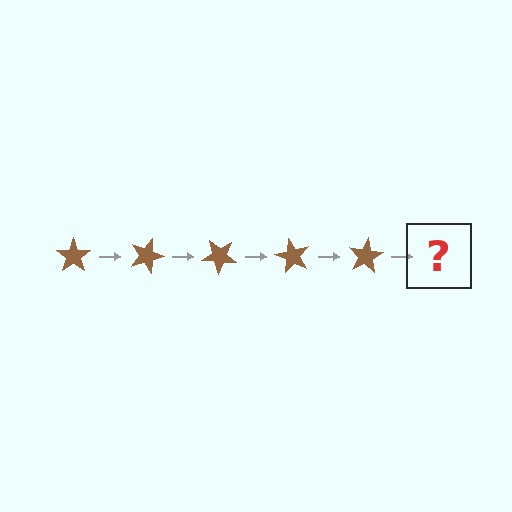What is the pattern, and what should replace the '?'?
The pattern is that the star rotates 20 degrees each step. The '?' should be a brown star rotated 100 degrees.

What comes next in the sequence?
The next element should be a brown star rotated 100 degrees.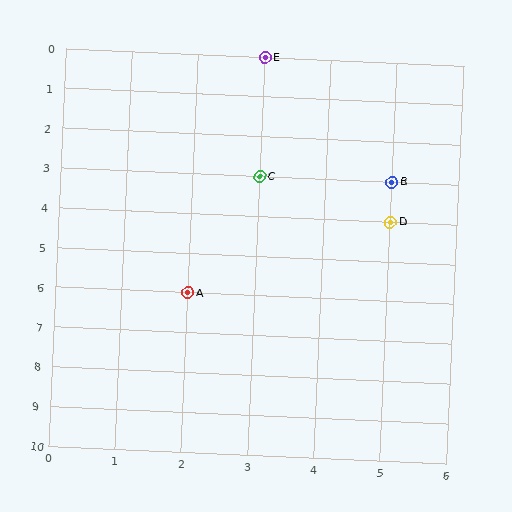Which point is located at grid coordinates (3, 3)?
Point C is at (3, 3).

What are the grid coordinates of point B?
Point B is at grid coordinates (5, 3).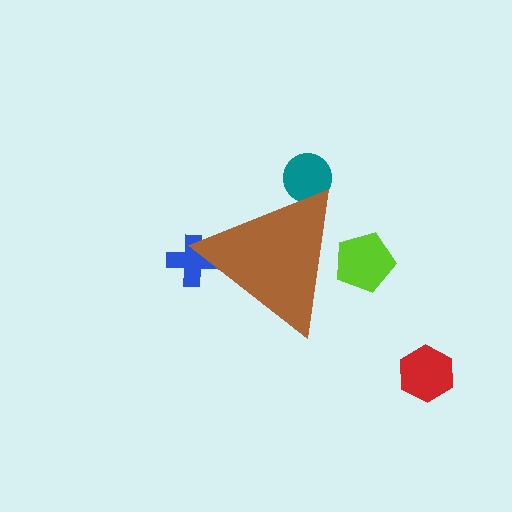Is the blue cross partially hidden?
Yes, the blue cross is partially hidden behind the brown triangle.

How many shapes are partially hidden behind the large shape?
3 shapes are partially hidden.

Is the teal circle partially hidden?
Yes, the teal circle is partially hidden behind the brown triangle.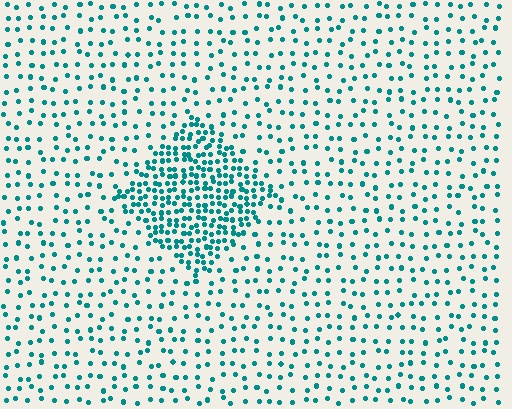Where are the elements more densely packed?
The elements are more densely packed inside the diamond boundary.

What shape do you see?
I see a diamond.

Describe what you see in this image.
The image contains small teal elements arranged at two different densities. A diamond-shaped region is visible where the elements are more densely packed than the surrounding area.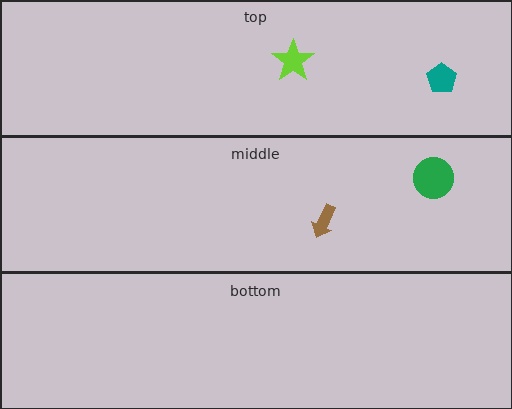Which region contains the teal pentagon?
The top region.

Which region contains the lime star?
The top region.